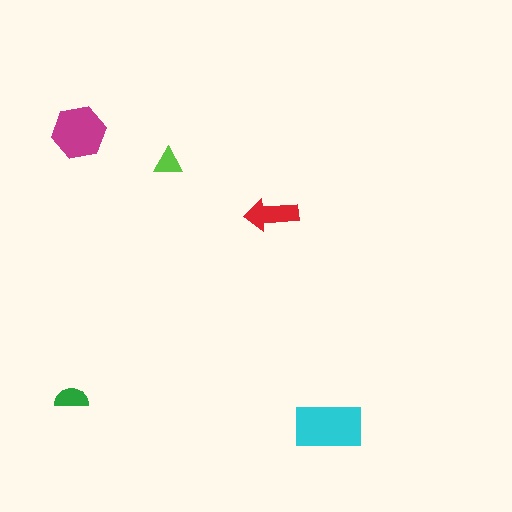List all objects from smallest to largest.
The lime triangle, the green semicircle, the red arrow, the magenta hexagon, the cyan rectangle.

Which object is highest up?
The magenta hexagon is topmost.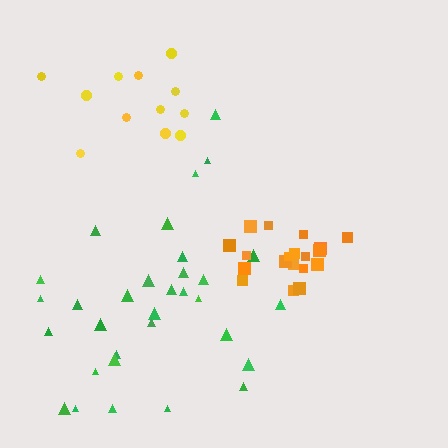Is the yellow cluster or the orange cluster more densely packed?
Orange.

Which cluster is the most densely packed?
Orange.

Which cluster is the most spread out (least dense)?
Green.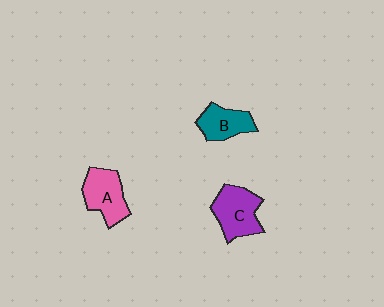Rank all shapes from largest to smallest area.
From largest to smallest: C (purple), A (pink), B (teal).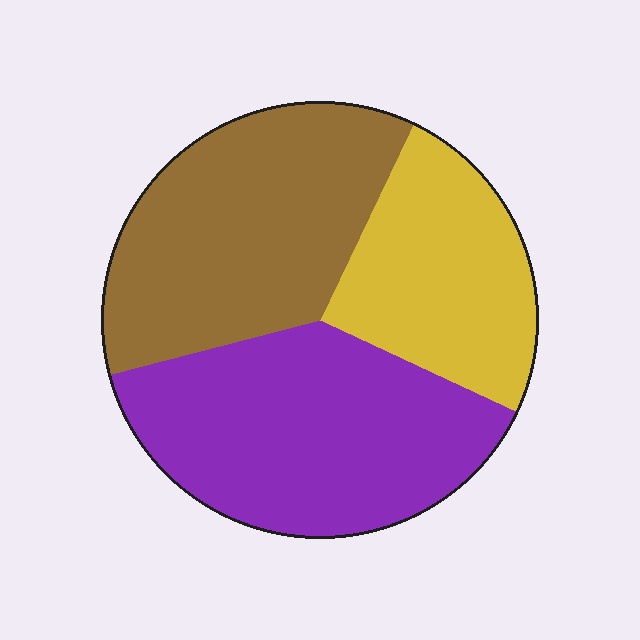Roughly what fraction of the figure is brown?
Brown covers around 35% of the figure.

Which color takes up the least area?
Yellow, at roughly 25%.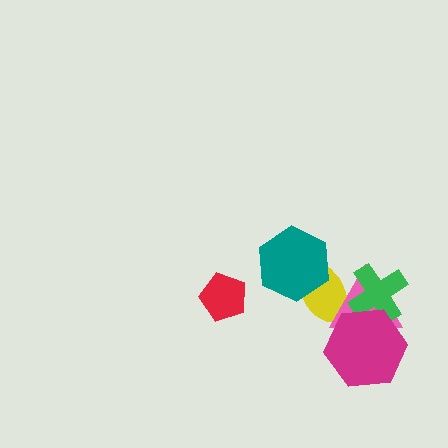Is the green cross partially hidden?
Yes, it is partially covered by another shape.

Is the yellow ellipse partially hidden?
Yes, it is partially covered by another shape.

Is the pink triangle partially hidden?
Yes, it is partially covered by another shape.